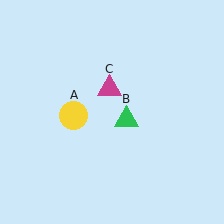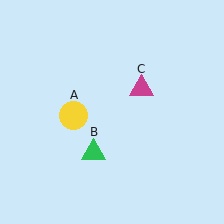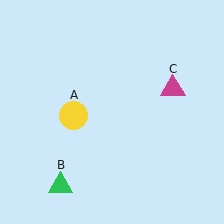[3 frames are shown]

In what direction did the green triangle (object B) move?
The green triangle (object B) moved down and to the left.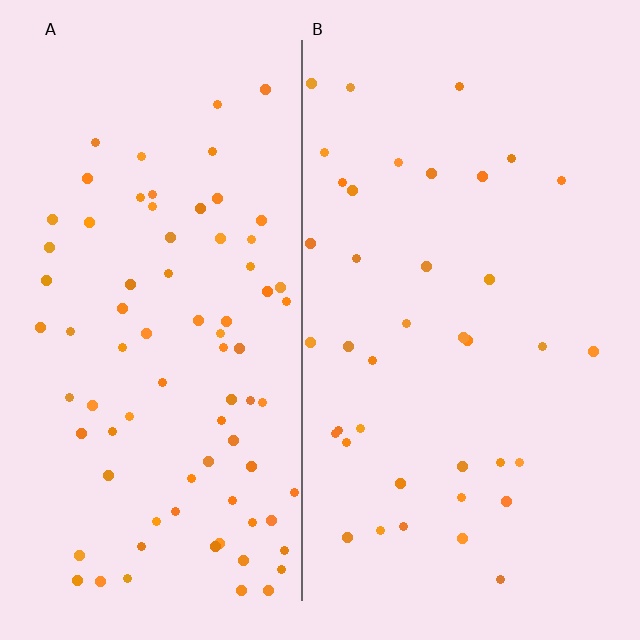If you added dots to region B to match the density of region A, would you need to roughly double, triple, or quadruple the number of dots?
Approximately double.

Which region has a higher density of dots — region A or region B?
A (the left).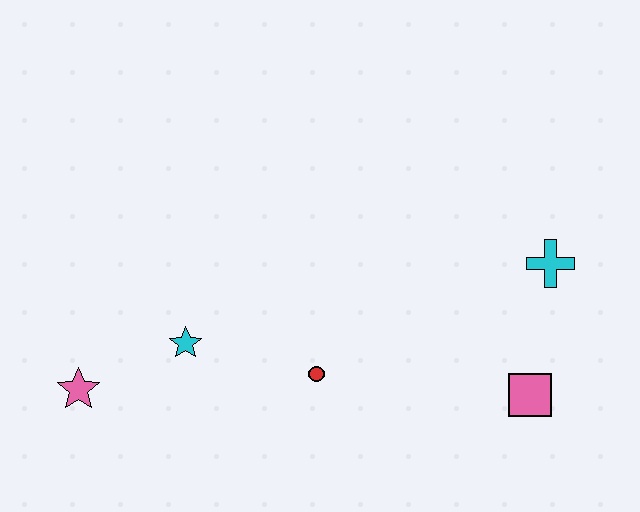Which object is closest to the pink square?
The cyan cross is closest to the pink square.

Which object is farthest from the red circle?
The cyan cross is farthest from the red circle.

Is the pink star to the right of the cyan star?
No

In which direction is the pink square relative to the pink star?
The pink square is to the right of the pink star.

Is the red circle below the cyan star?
Yes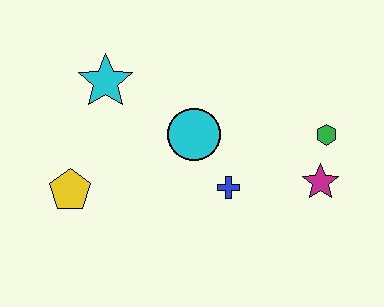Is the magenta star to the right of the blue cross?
Yes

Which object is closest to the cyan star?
The cyan circle is closest to the cyan star.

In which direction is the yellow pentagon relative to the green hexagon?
The yellow pentagon is to the left of the green hexagon.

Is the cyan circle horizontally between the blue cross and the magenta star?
No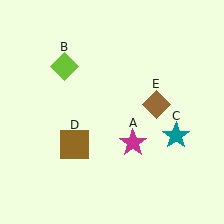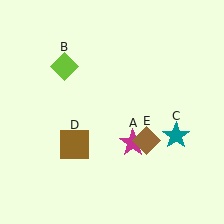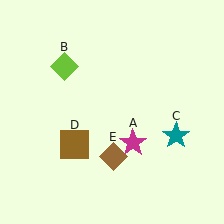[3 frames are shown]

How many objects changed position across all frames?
1 object changed position: brown diamond (object E).